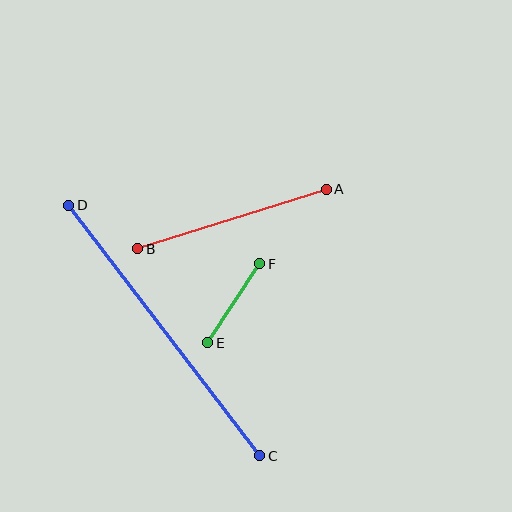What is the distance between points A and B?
The distance is approximately 198 pixels.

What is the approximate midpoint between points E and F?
The midpoint is at approximately (234, 303) pixels.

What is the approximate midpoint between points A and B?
The midpoint is at approximately (232, 219) pixels.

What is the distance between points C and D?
The distance is approximately 315 pixels.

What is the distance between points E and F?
The distance is approximately 95 pixels.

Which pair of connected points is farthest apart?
Points C and D are farthest apart.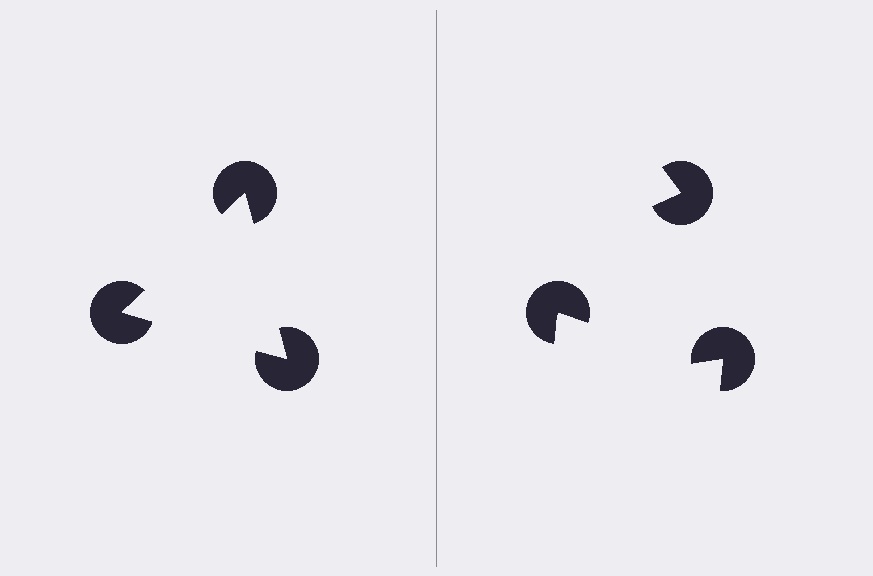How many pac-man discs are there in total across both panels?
6 — 3 on each side.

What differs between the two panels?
The pac-man discs are positioned identically on both sides; only the wedge orientations differ. On the left they align to a triangle; on the right they are misaligned.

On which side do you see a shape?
An illusory triangle appears on the left side. On the right side the wedge cuts are rotated, so no coherent shape forms.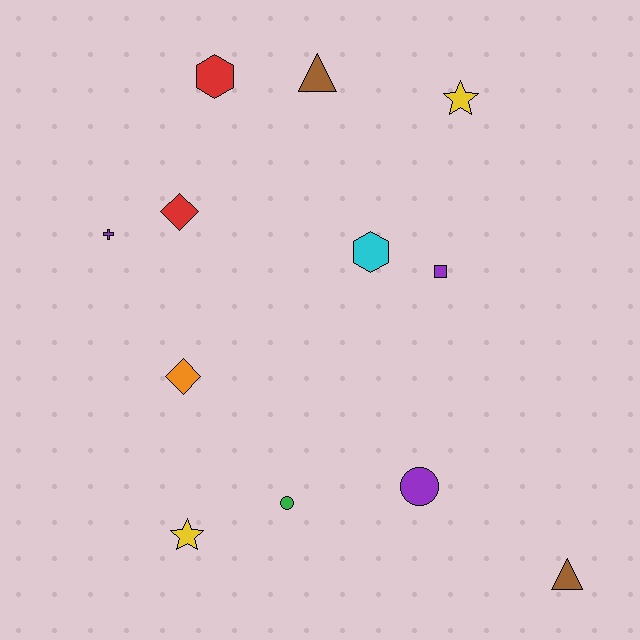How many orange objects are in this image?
There is 1 orange object.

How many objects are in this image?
There are 12 objects.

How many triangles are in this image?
There are 2 triangles.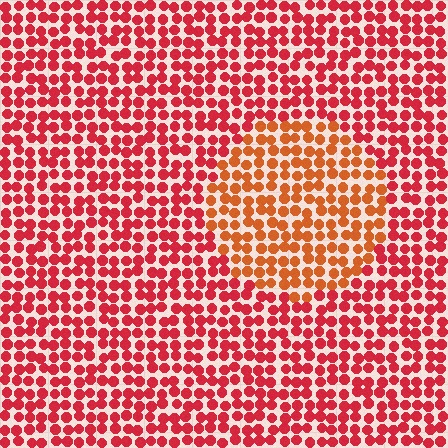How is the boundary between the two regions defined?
The boundary is defined purely by a slight shift in hue (about 28 degrees). Spacing, size, and orientation are identical on both sides.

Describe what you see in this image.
The image is filled with small red elements in a uniform arrangement. A circle-shaped region is visible where the elements are tinted to a slightly different hue, forming a subtle color boundary.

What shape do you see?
I see a circle.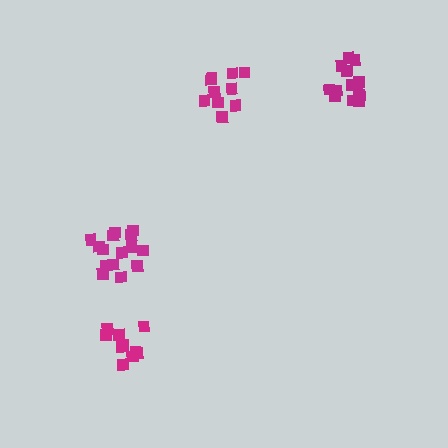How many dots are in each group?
Group 1: 13 dots, Group 2: 15 dots, Group 3: 10 dots, Group 4: 10 dots (48 total).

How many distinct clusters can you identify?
There are 4 distinct clusters.